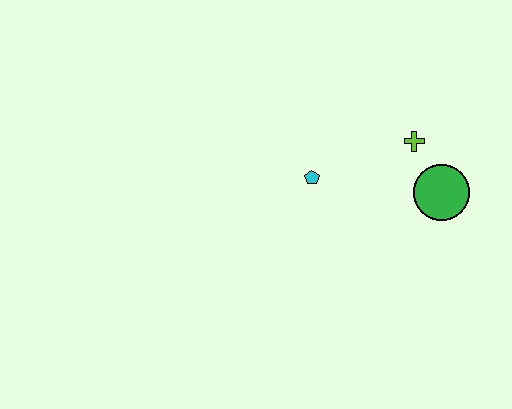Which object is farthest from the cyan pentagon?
The green circle is farthest from the cyan pentagon.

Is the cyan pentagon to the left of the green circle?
Yes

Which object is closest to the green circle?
The lime cross is closest to the green circle.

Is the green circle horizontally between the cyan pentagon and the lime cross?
No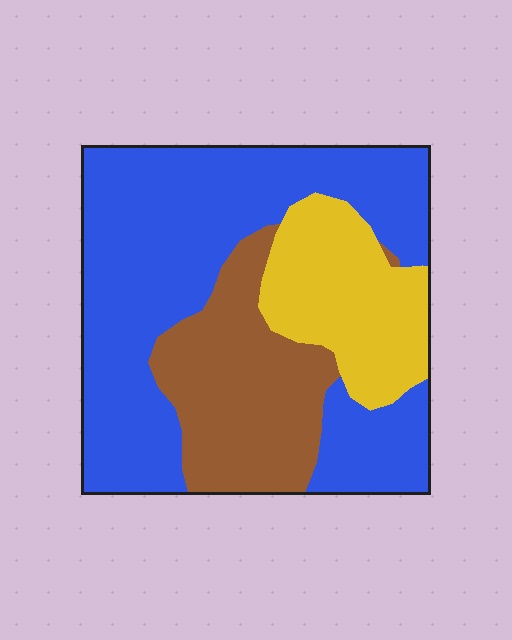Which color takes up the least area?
Yellow, at roughly 20%.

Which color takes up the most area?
Blue, at roughly 55%.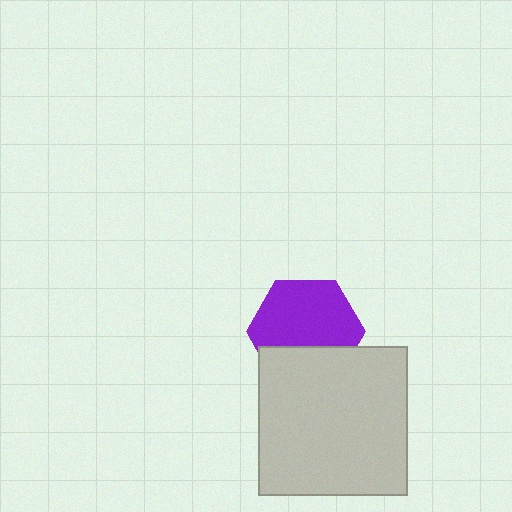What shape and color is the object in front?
The object in front is a light gray square.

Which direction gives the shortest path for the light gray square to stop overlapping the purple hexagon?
Moving down gives the shortest separation.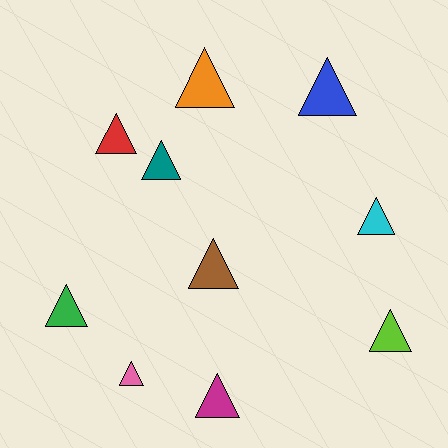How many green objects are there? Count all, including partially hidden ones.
There is 1 green object.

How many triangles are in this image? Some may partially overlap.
There are 10 triangles.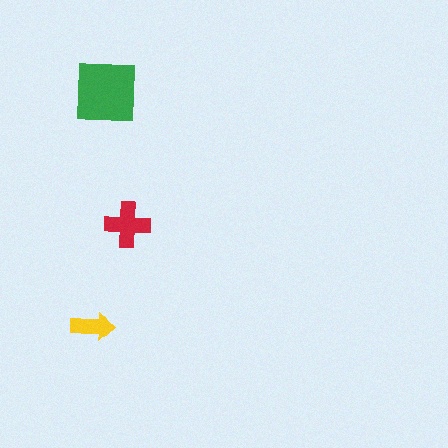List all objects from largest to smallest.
The green square, the red cross, the yellow arrow.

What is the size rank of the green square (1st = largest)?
1st.